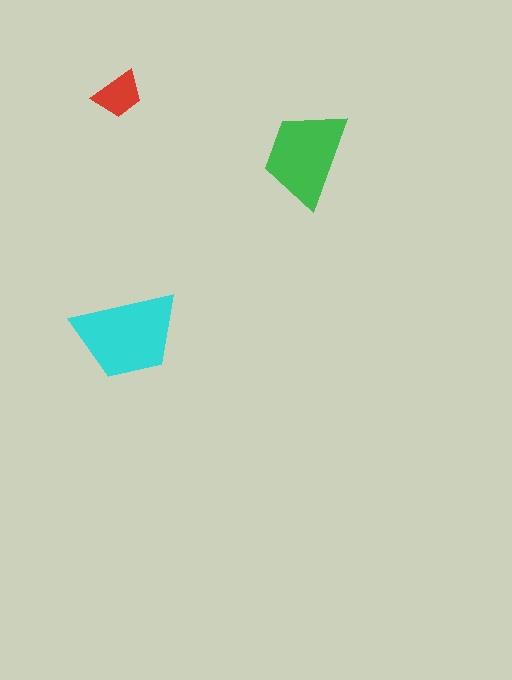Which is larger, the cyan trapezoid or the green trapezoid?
The cyan one.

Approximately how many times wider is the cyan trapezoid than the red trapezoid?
About 2 times wider.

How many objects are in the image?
There are 3 objects in the image.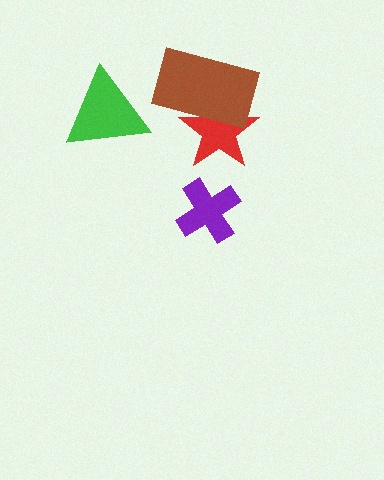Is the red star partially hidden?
Yes, it is partially covered by another shape.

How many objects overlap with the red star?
1 object overlaps with the red star.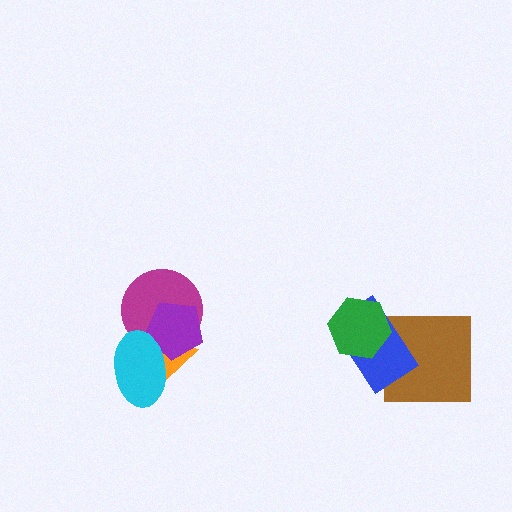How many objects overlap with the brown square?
1 object overlaps with the brown square.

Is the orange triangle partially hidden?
Yes, it is partially covered by another shape.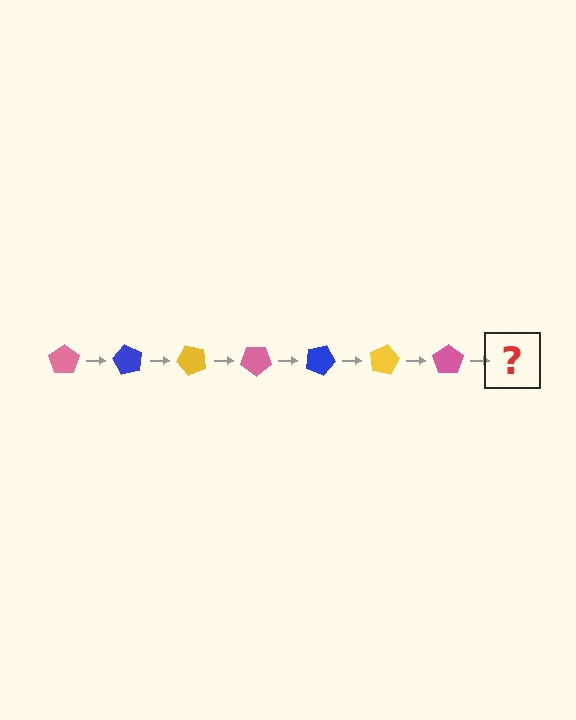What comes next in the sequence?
The next element should be a blue pentagon, rotated 420 degrees from the start.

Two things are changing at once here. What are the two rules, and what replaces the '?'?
The two rules are that it rotates 60 degrees each step and the color cycles through pink, blue, and yellow. The '?' should be a blue pentagon, rotated 420 degrees from the start.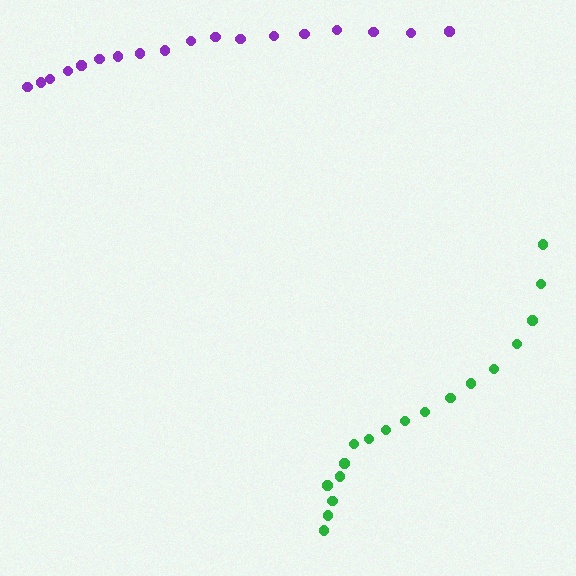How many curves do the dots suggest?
There are 2 distinct paths.